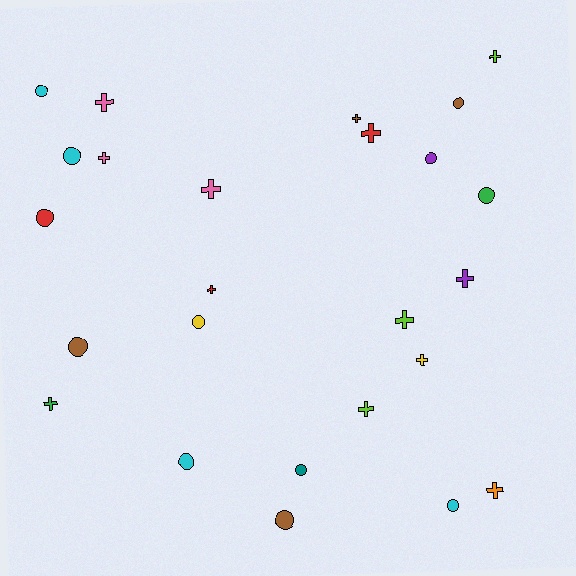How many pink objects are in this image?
There are 3 pink objects.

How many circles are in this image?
There are 12 circles.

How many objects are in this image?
There are 25 objects.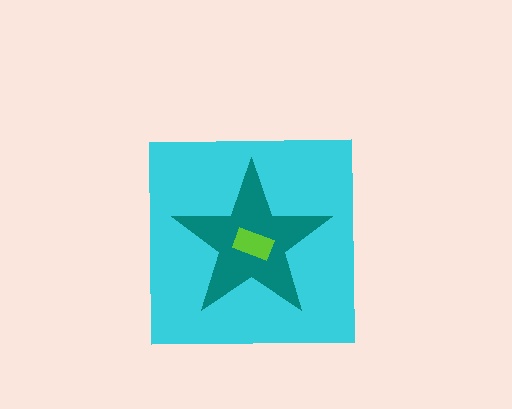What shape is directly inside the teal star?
The lime rectangle.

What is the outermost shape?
The cyan square.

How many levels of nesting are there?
3.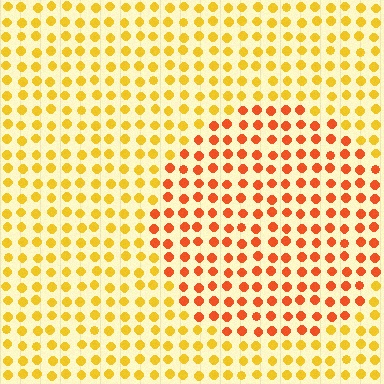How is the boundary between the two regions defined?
The boundary is defined purely by a slight shift in hue (about 35 degrees). Spacing, size, and orientation are identical on both sides.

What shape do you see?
I see a circle.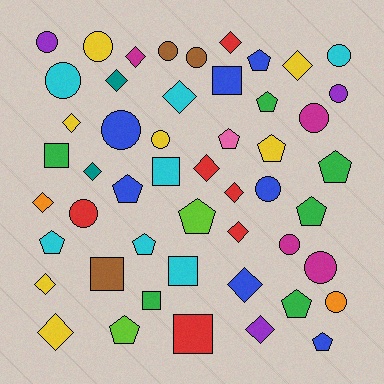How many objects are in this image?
There are 50 objects.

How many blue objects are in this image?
There are 7 blue objects.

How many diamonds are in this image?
There are 15 diamonds.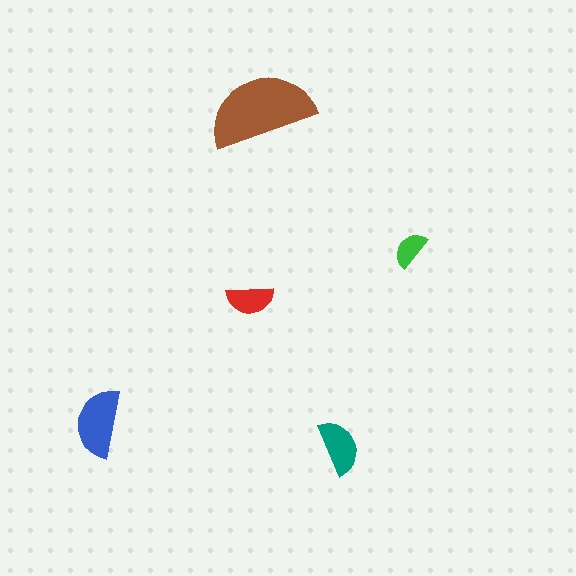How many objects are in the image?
There are 5 objects in the image.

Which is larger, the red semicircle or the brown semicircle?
The brown one.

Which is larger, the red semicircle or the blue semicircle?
The blue one.